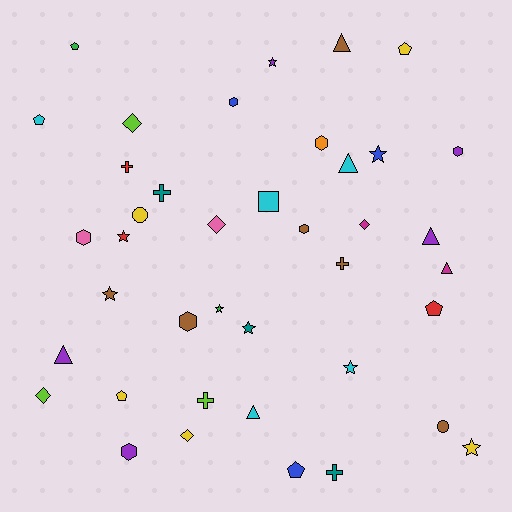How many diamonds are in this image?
There are 5 diamonds.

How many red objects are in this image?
There are 3 red objects.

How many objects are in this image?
There are 40 objects.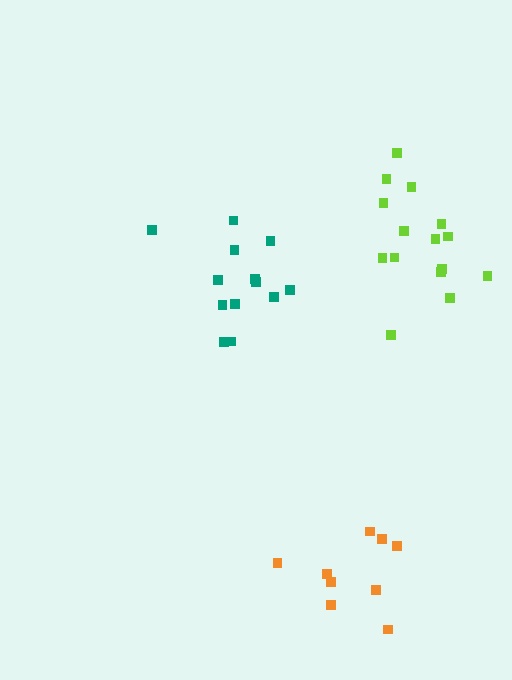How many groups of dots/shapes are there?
There are 3 groups.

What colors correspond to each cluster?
The clusters are colored: orange, lime, teal.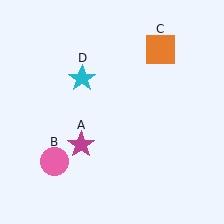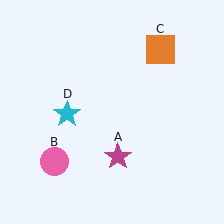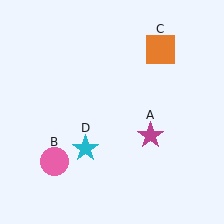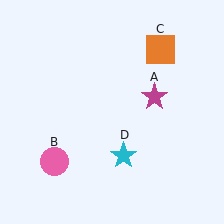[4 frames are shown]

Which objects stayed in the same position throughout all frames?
Pink circle (object B) and orange square (object C) remained stationary.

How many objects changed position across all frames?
2 objects changed position: magenta star (object A), cyan star (object D).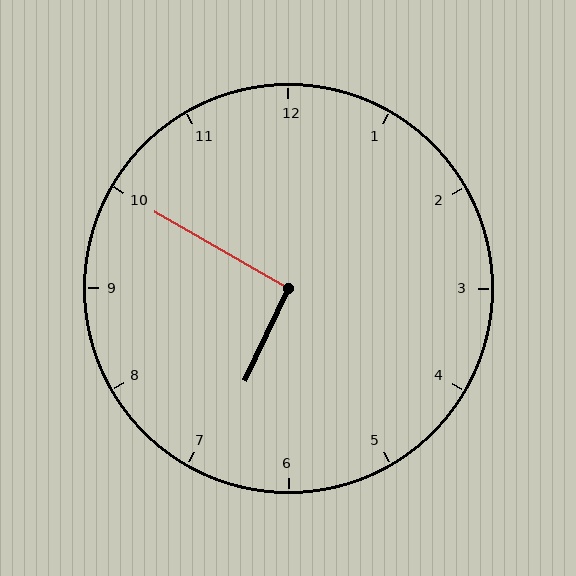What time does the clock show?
6:50.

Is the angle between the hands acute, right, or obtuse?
It is right.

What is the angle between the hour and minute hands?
Approximately 95 degrees.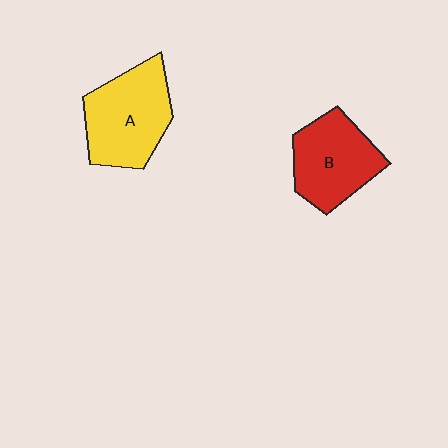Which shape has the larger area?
Shape A (yellow).